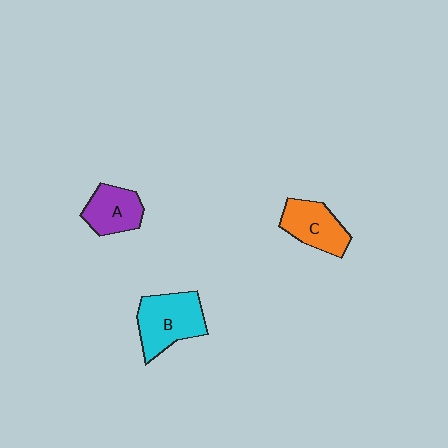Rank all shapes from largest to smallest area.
From largest to smallest: B (cyan), C (orange), A (purple).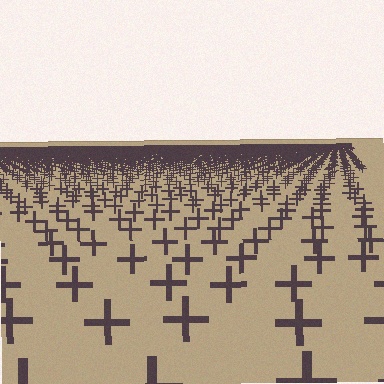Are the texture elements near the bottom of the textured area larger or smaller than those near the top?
Larger. Near the bottom, elements are closer to the viewer and appear at a bigger on-screen size.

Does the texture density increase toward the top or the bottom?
Density increases toward the top.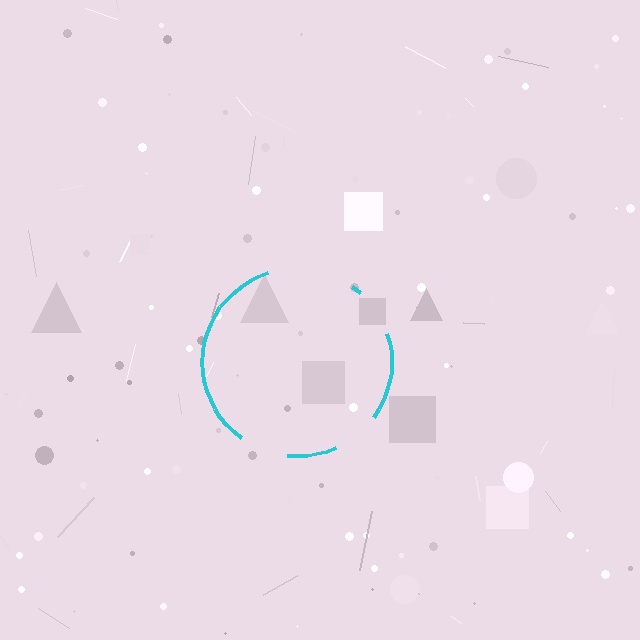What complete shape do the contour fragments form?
The contour fragments form a circle.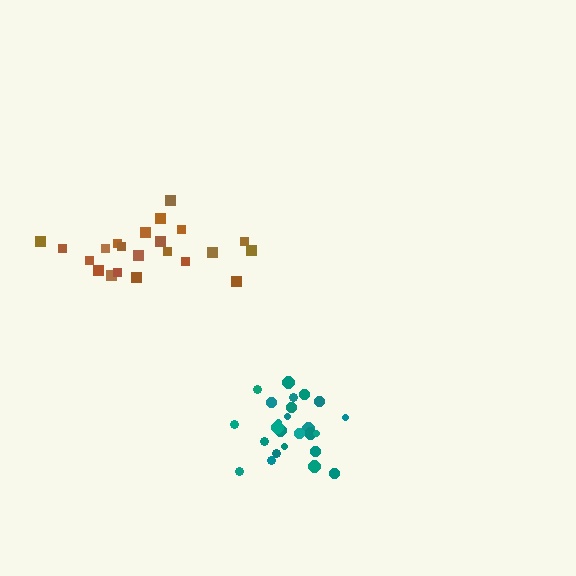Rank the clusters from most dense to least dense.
teal, brown.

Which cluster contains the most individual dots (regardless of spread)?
Teal (26).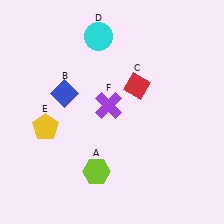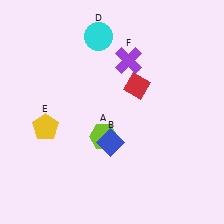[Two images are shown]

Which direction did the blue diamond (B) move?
The blue diamond (B) moved down.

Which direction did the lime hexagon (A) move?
The lime hexagon (A) moved up.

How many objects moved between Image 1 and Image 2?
3 objects moved between the two images.